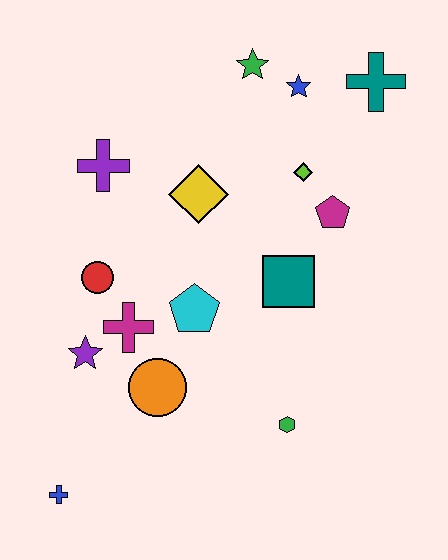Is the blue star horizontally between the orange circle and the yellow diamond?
No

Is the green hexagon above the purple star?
No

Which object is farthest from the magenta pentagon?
The blue cross is farthest from the magenta pentagon.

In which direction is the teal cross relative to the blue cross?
The teal cross is above the blue cross.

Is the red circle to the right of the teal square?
No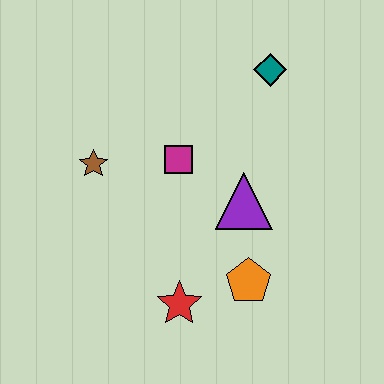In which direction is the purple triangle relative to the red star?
The purple triangle is above the red star.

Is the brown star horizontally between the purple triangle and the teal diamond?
No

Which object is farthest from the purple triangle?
The brown star is farthest from the purple triangle.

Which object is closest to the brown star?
The magenta square is closest to the brown star.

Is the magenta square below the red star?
No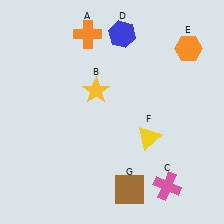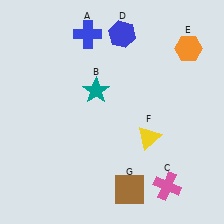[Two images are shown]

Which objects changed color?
A changed from orange to blue. B changed from yellow to teal.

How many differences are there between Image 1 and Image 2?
There are 2 differences between the two images.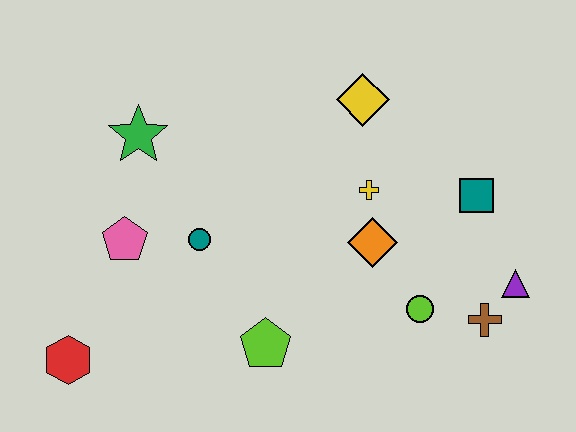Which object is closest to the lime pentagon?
The teal circle is closest to the lime pentagon.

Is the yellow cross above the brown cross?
Yes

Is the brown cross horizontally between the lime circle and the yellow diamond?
No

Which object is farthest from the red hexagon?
The purple triangle is farthest from the red hexagon.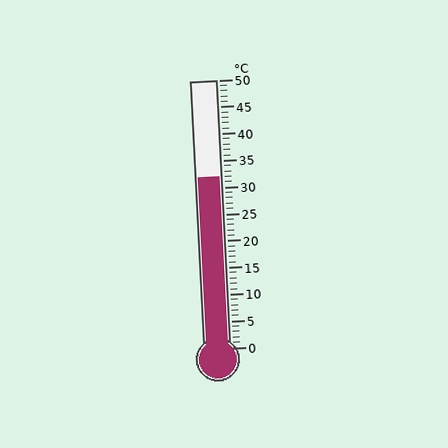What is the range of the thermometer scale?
The thermometer scale ranges from 0°C to 50°C.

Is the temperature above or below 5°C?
The temperature is above 5°C.